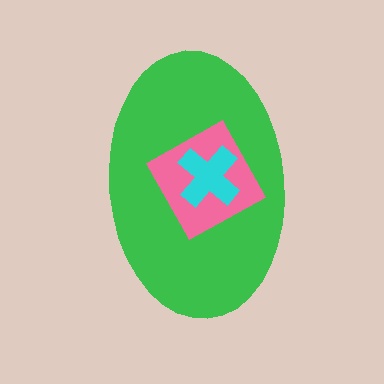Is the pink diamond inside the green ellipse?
Yes.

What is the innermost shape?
The cyan cross.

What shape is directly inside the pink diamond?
The cyan cross.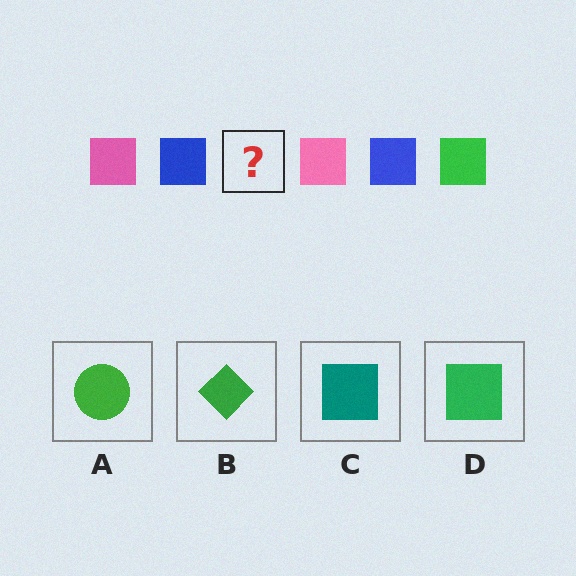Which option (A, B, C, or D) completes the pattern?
D.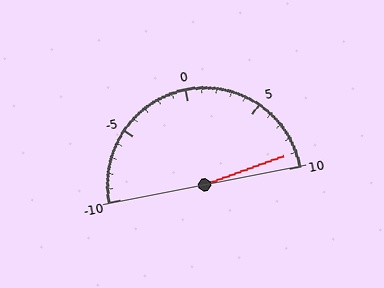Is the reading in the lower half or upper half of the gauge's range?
The reading is in the upper half of the range (-10 to 10).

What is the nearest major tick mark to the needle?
The nearest major tick mark is 10.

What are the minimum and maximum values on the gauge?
The gauge ranges from -10 to 10.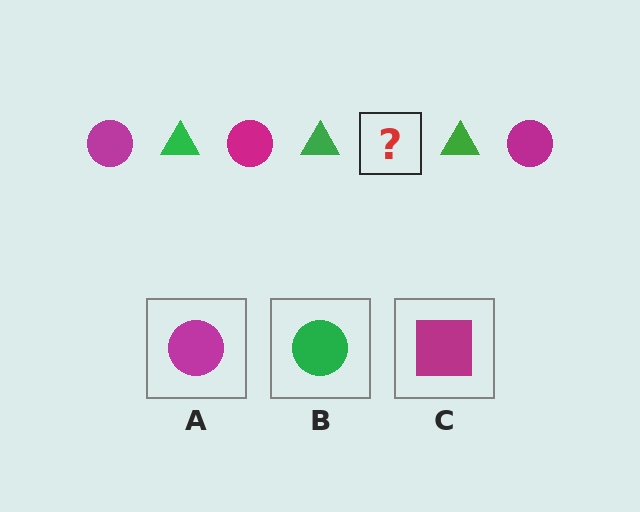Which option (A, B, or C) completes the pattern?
A.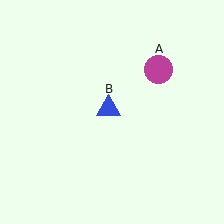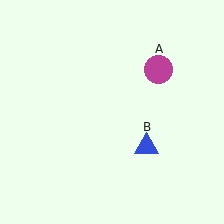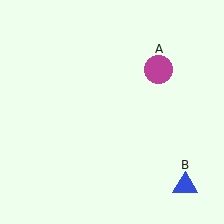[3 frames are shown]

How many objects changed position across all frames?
1 object changed position: blue triangle (object B).